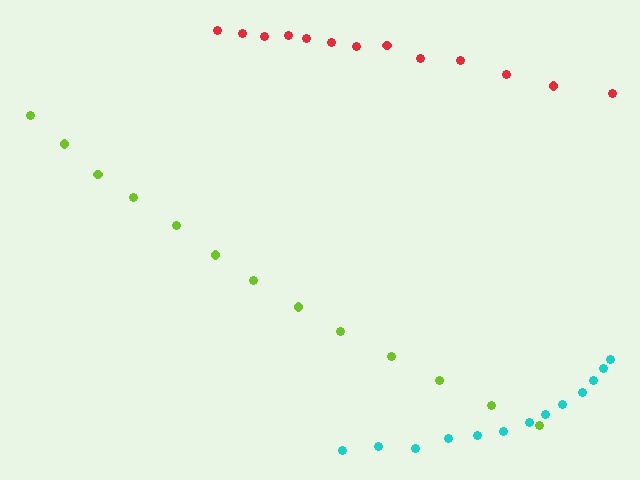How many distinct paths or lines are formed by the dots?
There are 3 distinct paths.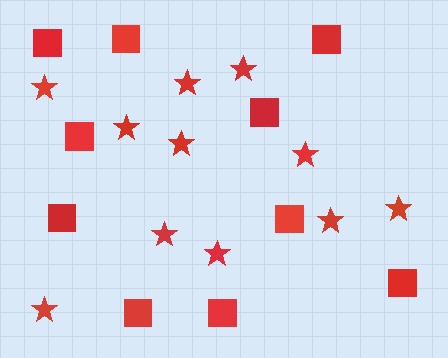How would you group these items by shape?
There are 2 groups: one group of stars (11) and one group of squares (10).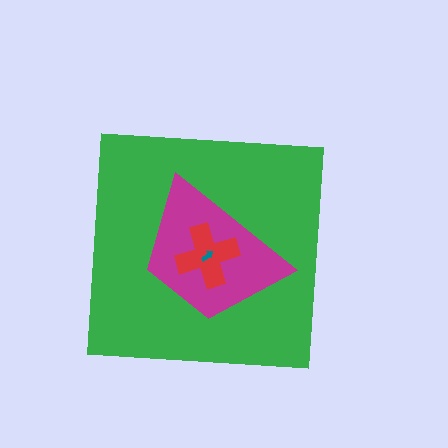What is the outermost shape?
The green square.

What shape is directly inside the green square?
The magenta trapezoid.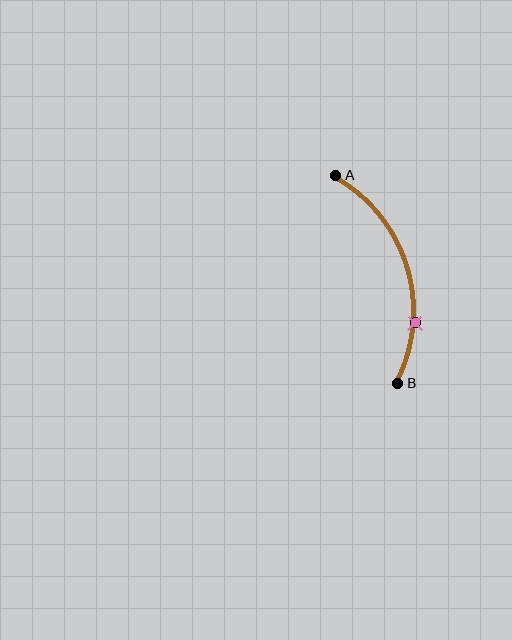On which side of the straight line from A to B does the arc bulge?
The arc bulges to the right of the straight line connecting A and B.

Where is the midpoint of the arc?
The arc midpoint is the point on the curve farthest from the straight line joining A and B. It sits to the right of that line.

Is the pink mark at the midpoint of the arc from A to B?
No. The pink mark lies on the arc but is closer to endpoint B. The arc midpoint would be at the point on the curve equidistant along the arc from both A and B.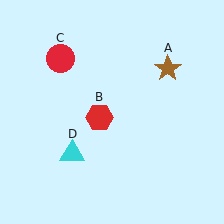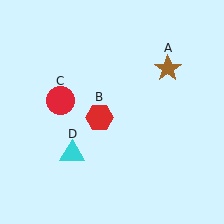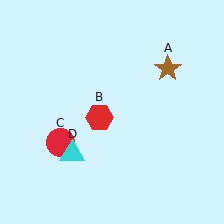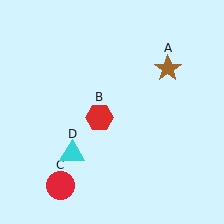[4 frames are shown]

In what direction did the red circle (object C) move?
The red circle (object C) moved down.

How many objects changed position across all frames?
1 object changed position: red circle (object C).